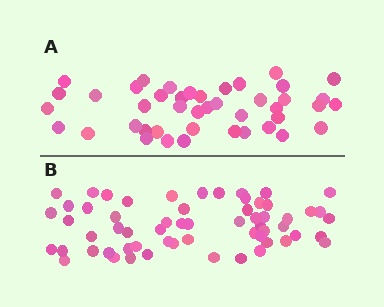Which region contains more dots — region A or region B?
Region B (the bottom region) has more dots.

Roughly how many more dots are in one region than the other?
Region B has approximately 15 more dots than region A.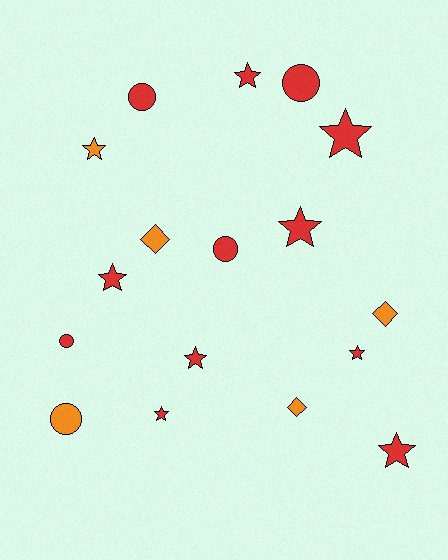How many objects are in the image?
There are 17 objects.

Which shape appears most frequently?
Star, with 9 objects.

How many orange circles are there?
There is 1 orange circle.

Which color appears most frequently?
Red, with 12 objects.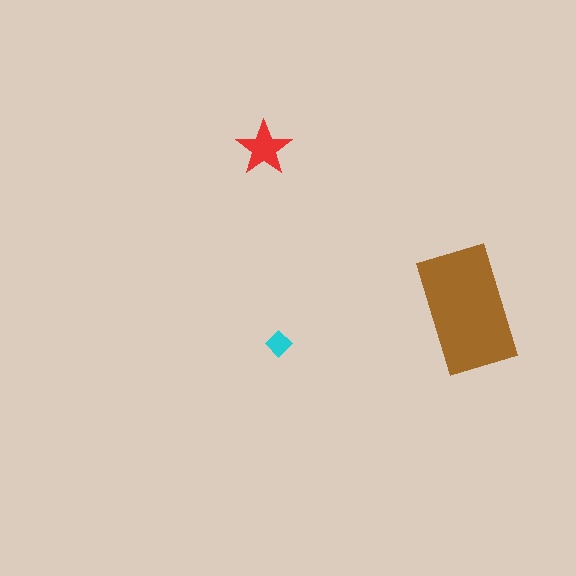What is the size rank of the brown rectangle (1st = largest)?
1st.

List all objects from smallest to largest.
The cyan diamond, the red star, the brown rectangle.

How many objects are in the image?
There are 3 objects in the image.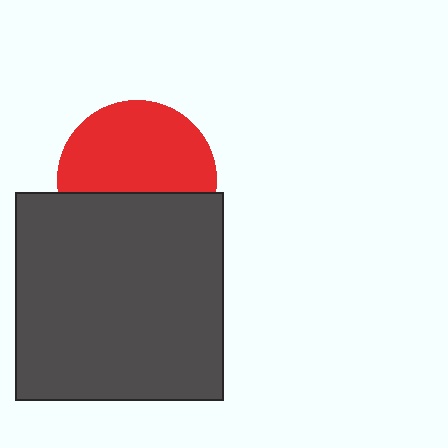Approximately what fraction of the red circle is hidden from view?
Roughly 41% of the red circle is hidden behind the dark gray square.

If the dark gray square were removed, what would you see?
You would see the complete red circle.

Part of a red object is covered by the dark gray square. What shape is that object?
It is a circle.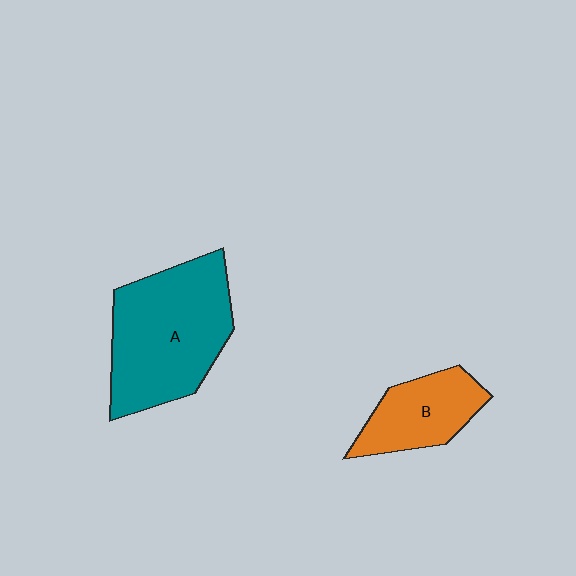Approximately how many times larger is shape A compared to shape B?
Approximately 2.0 times.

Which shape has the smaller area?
Shape B (orange).